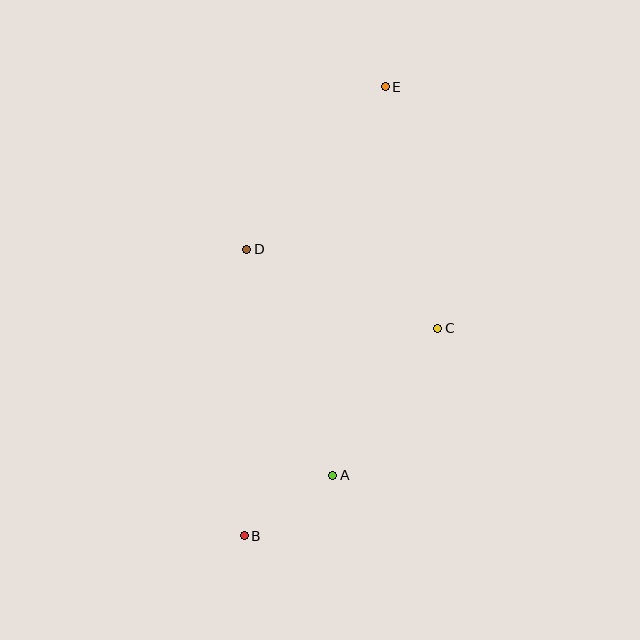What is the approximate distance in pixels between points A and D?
The distance between A and D is approximately 242 pixels.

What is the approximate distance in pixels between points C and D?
The distance between C and D is approximately 207 pixels.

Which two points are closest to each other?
Points A and B are closest to each other.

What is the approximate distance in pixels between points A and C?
The distance between A and C is approximately 181 pixels.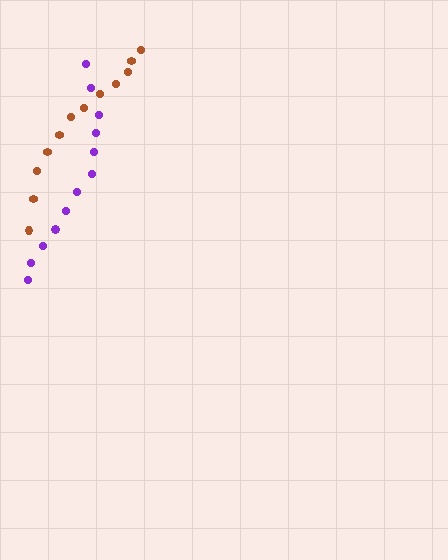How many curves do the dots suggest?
There are 2 distinct paths.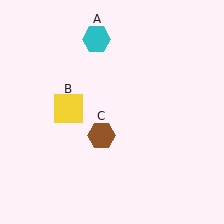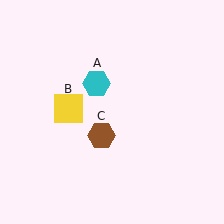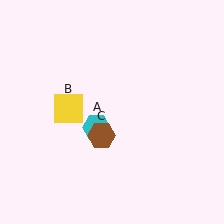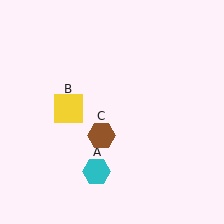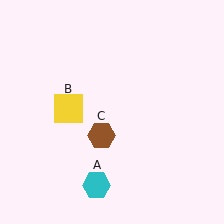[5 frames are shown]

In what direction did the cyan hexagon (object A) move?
The cyan hexagon (object A) moved down.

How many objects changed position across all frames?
1 object changed position: cyan hexagon (object A).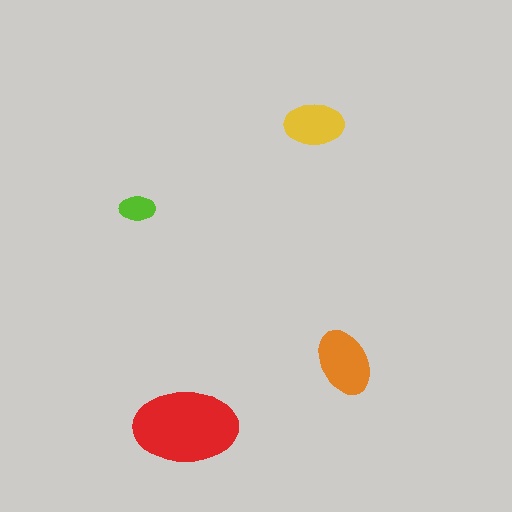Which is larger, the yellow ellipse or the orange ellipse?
The orange one.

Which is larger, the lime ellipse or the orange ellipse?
The orange one.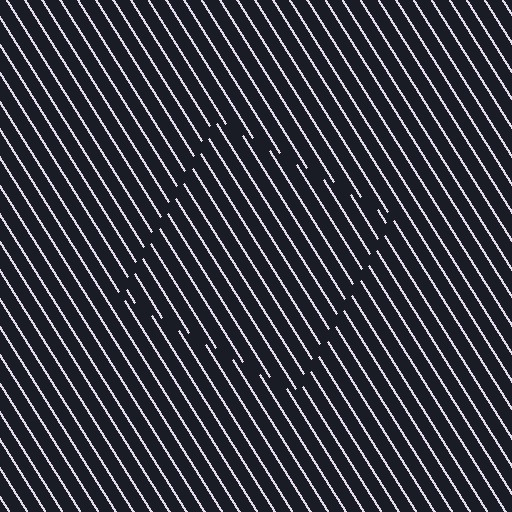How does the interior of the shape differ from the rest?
The interior of the shape contains the same grating, shifted by half a period — the contour is defined by the phase discontinuity where line-ends from the inner and outer gratings abut.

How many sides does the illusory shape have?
4 sides — the line-ends trace a square.